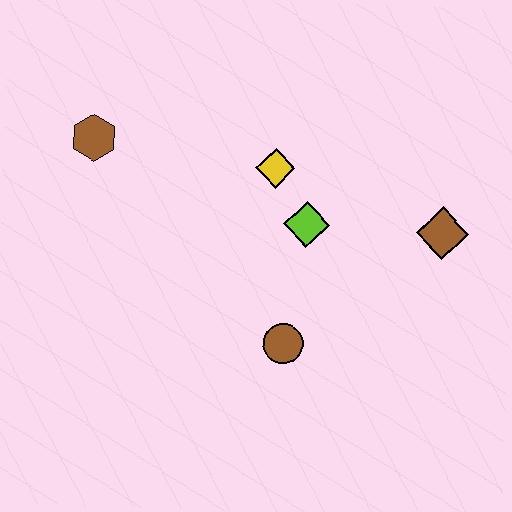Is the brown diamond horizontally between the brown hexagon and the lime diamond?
No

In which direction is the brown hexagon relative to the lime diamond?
The brown hexagon is to the left of the lime diamond.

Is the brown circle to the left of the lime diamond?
Yes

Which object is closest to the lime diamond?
The yellow diamond is closest to the lime diamond.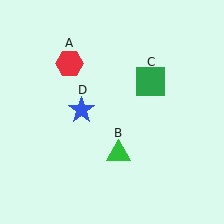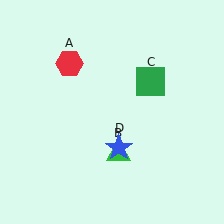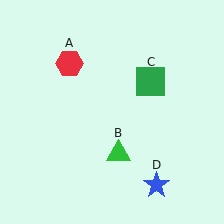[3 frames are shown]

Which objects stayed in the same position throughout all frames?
Red hexagon (object A) and green triangle (object B) and green square (object C) remained stationary.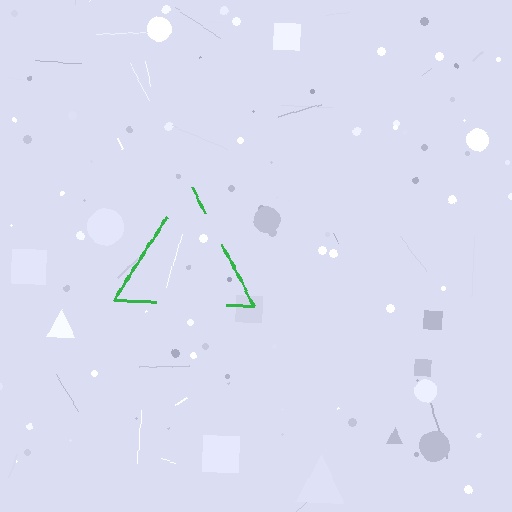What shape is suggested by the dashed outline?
The dashed outline suggests a triangle.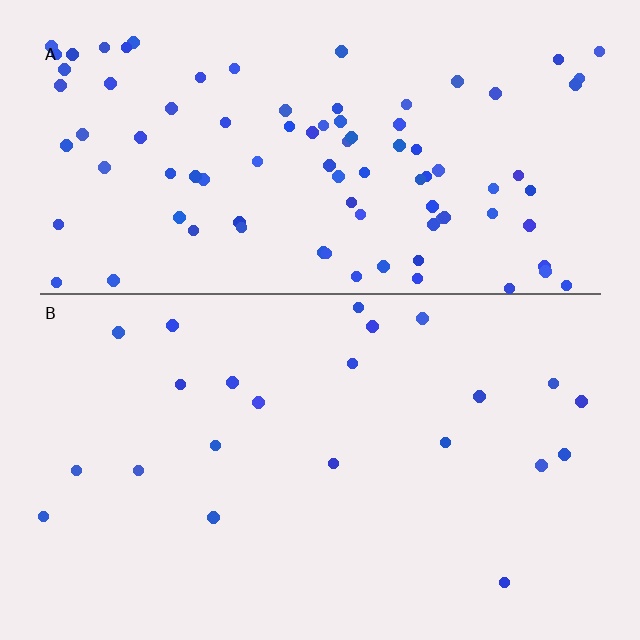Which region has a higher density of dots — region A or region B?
A (the top).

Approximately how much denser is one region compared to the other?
Approximately 4.1× — region A over region B.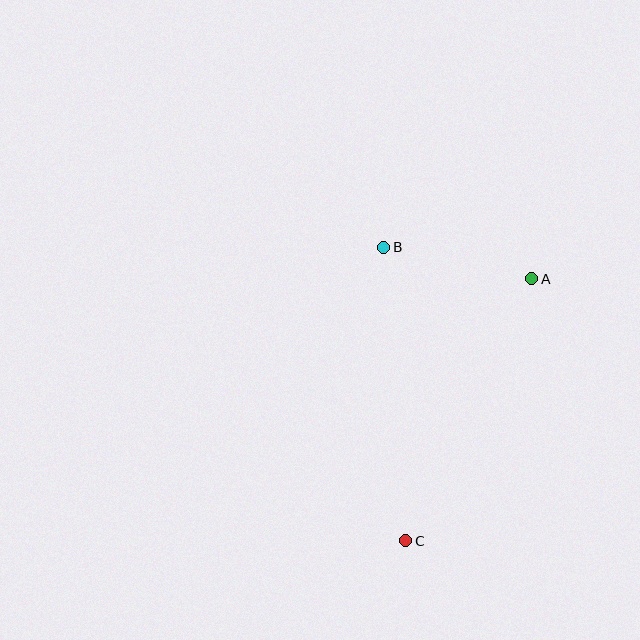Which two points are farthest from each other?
Points B and C are farthest from each other.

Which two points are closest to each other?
Points A and B are closest to each other.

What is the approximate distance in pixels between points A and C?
The distance between A and C is approximately 290 pixels.